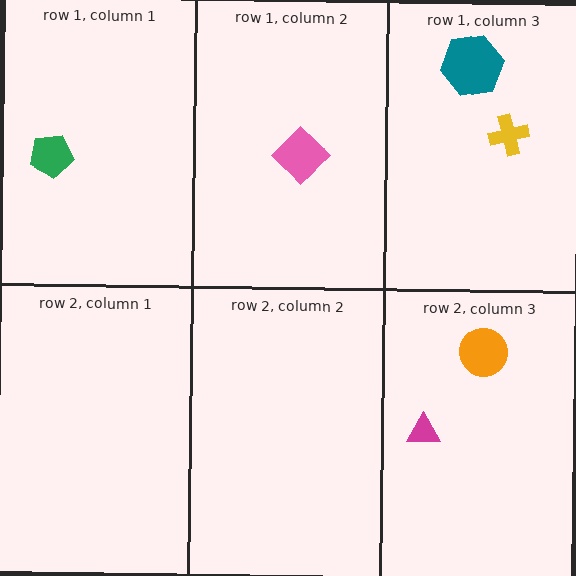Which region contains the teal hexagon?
The row 1, column 3 region.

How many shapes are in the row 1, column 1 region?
1.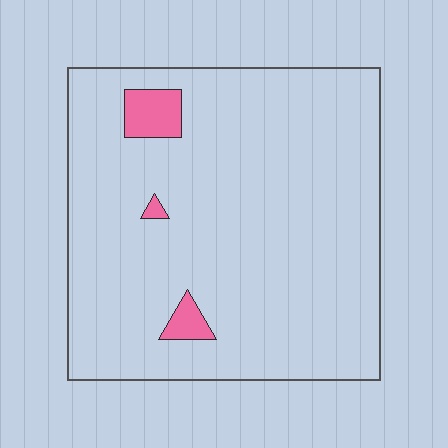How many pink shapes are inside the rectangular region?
3.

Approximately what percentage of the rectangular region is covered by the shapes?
Approximately 5%.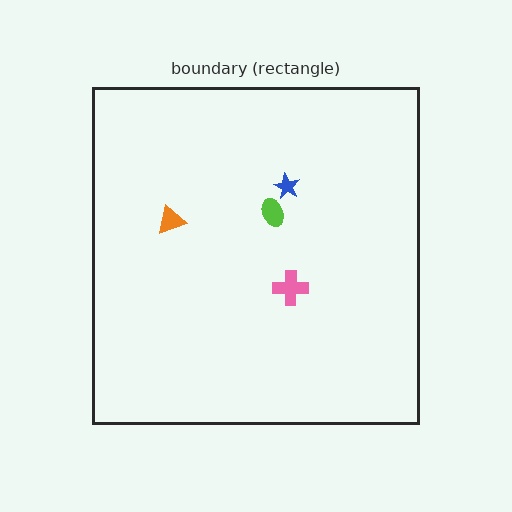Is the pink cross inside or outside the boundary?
Inside.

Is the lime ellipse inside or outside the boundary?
Inside.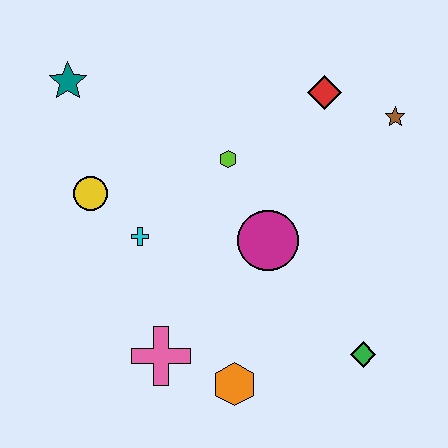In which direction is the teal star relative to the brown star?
The teal star is to the left of the brown star.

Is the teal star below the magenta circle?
No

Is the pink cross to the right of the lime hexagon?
No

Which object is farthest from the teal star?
The green diamond is farthest from the teal star.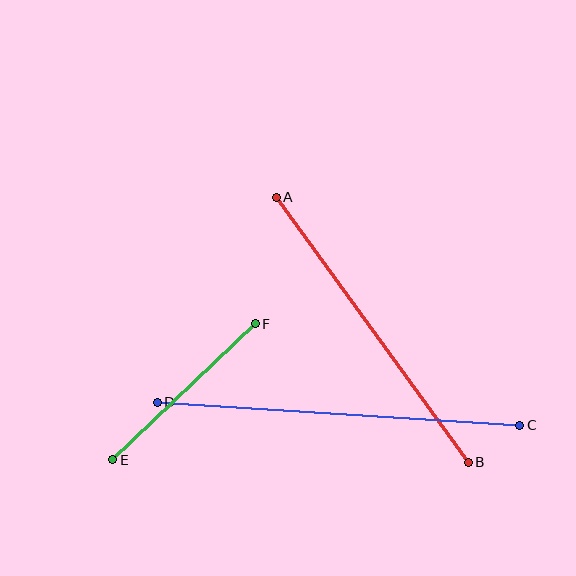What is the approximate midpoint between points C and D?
The midpoint is at approximately (339, 414) pixels.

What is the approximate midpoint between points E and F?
The midpoint is at approximately (184, 392) pixels.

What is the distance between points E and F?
The distance is approximately 197 pixels.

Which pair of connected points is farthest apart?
Points C and D are farthest apart.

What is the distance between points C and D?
The distance is approximately 363 pixels.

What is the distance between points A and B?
The distance is approximately 327 pixels.